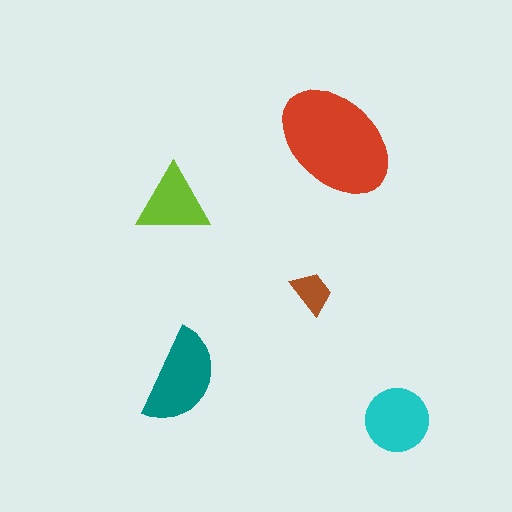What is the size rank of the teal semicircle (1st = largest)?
2nd.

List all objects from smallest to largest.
The brown trapezoid, the lime triangle, the cyan circle, the teal semicircle, the red ellipse.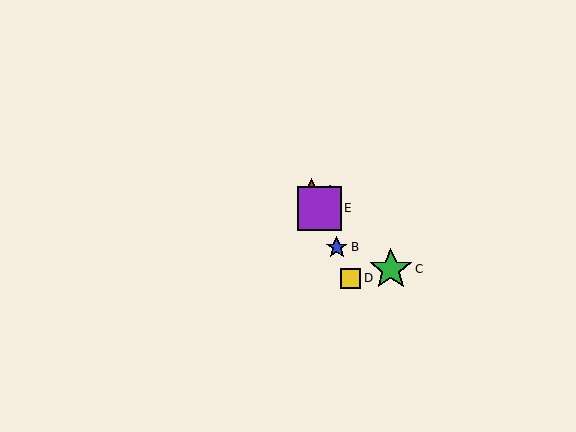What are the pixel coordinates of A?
Object A is at (311, 190).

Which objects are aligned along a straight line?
Objects A, B, D, E are aligned along a straight line.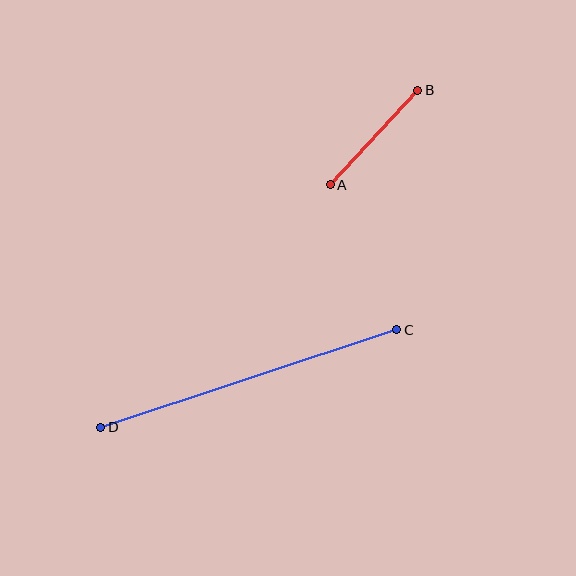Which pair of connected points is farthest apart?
Points C and D are farthest apart.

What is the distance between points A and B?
The distance is approximately 129 pixels.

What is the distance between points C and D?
The distance is approximately 312 pixels.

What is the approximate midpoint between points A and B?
The midpoint is at approximately (374, 137) pixels.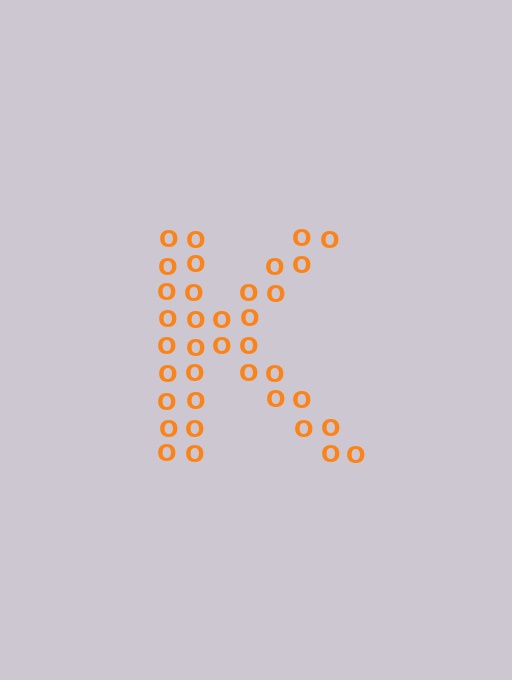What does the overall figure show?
The overall figure shows the letter K.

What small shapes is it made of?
It is made of small letter O's.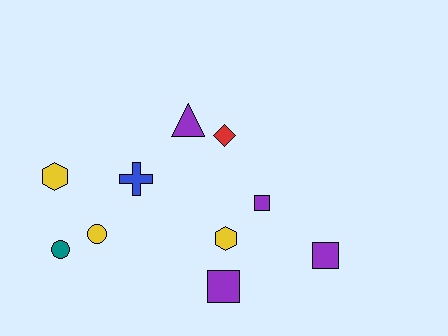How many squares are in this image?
There are 3 squares.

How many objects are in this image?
There are 10 objects.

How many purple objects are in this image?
There are 4 purple objects.